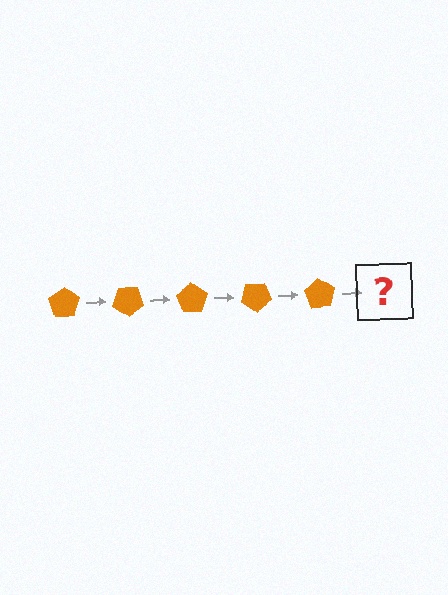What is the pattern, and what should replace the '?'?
The pattern is that the pentagon rotates 35 degrees each step. The '?' should be an orange pentagon rotated 175 degrees.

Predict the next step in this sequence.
The next step is an orange pentagon rotated 175 degrees.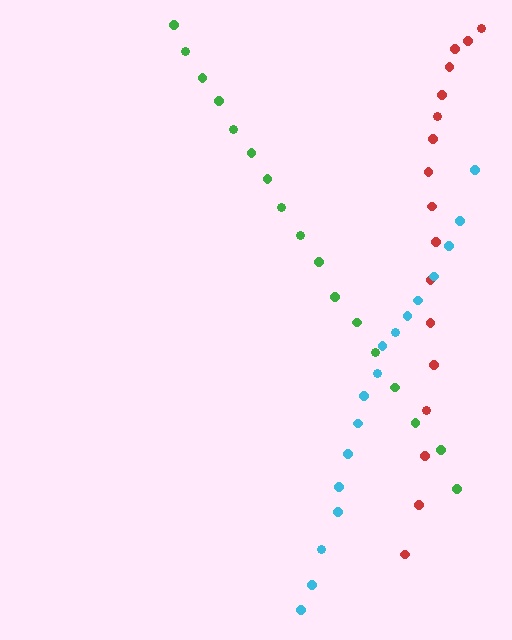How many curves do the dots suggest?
There are 3 distinct paths.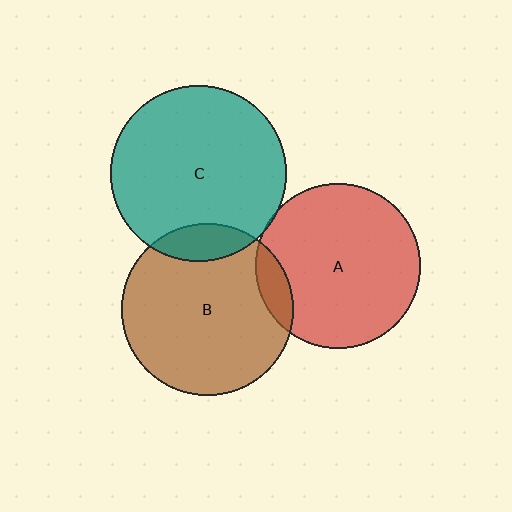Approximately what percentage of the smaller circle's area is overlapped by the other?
Approximately 10%.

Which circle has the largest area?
Circle C (teal).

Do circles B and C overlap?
Yes.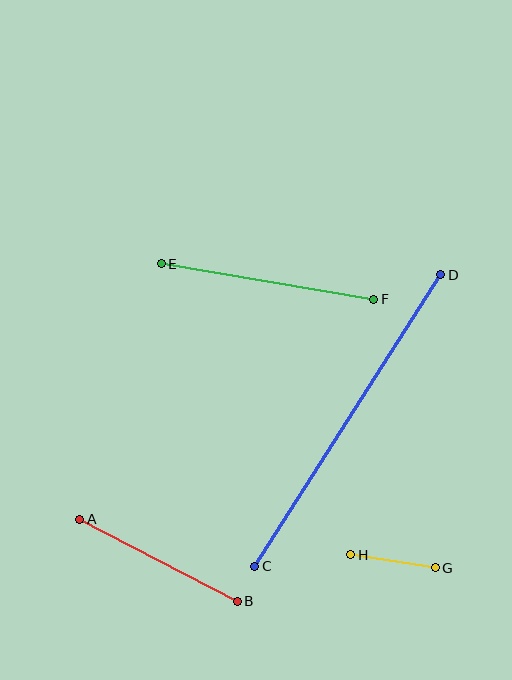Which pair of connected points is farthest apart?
Points C and D are farthest apart.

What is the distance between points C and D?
The distance is approximately 346 pixels.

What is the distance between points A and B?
The distance is approximately 177 pixels.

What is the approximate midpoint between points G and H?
The midpoint is at approximately (393, 561) pixels.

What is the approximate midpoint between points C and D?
The midpoint is at approximately (348, 421) pixels.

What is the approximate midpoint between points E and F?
The midpoint is at approximately (268, 281) pixels.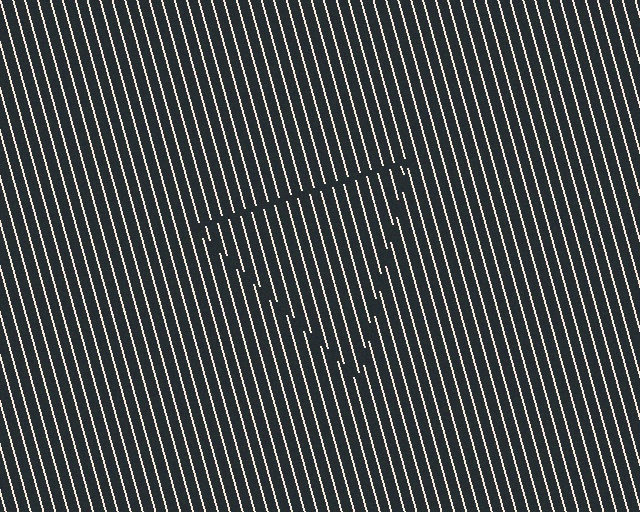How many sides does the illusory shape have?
3 sides — the line-ends trace a triangle.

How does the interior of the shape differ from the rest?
The interior of the shape contains the same grating, shifted by half a period — the contour is defined by the phase discontinuity where line-ends from the inner and outer gratings abut.